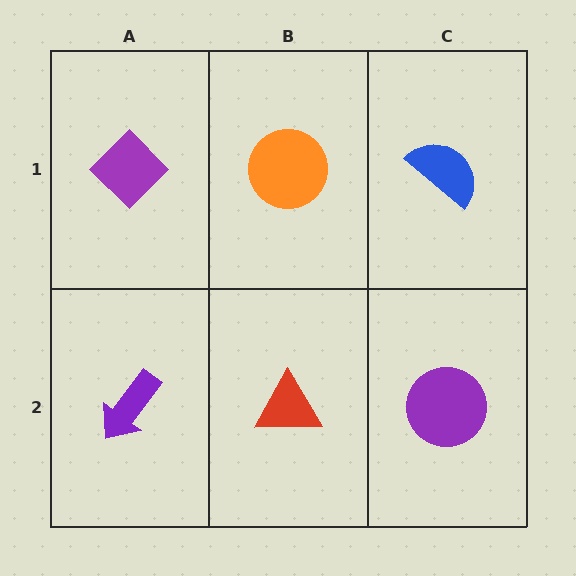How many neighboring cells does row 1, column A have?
2.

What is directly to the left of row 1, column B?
A purple diamond.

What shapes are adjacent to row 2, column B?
An orange circle (row 1, column B), a purple arrow (row 2, column A), a purple circle (row 2, column C).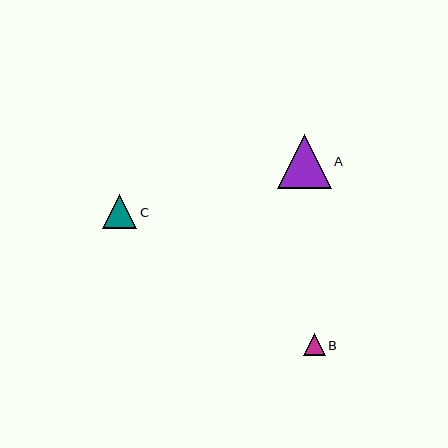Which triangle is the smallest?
Triangle B is the smallest with a size of approximately 22 pixels.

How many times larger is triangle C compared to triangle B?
Triangle C is approximately 1.6 times the size of triangle B.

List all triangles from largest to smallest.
From largest to smallest: A, C, B.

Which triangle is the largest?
Triangle A is the largest with a size of approximately 54 pixels.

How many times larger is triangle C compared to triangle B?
Triangle C is approximately 1.6 times the size of triangle B.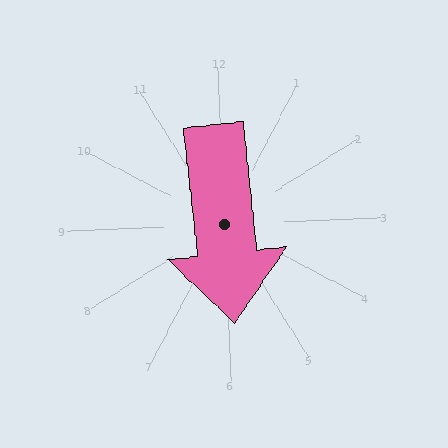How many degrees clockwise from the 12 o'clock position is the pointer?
Approximately 176 degrees.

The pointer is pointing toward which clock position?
Roughly 6 o'clock.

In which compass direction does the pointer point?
South.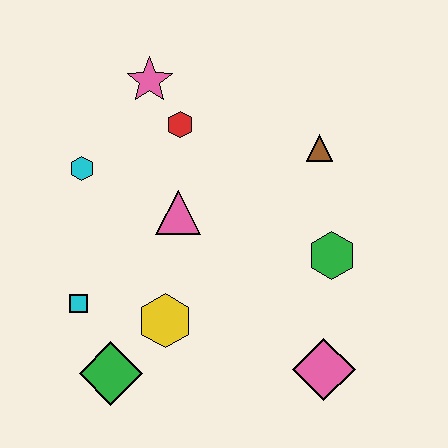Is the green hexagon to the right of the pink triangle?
Yes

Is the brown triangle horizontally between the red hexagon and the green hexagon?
Yes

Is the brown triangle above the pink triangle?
Yes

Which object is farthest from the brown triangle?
The green diamond is farthest from the brown triangle.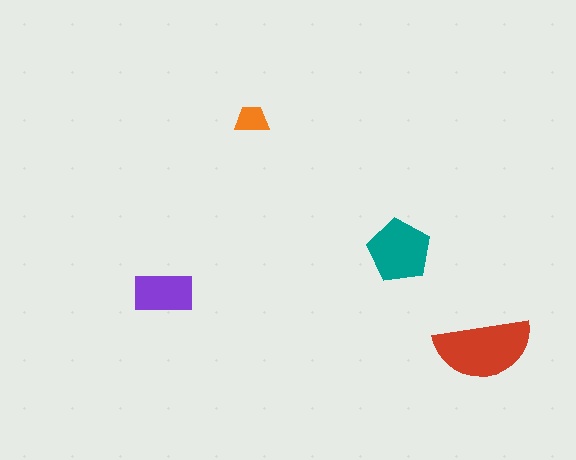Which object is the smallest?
The orange trapezoid.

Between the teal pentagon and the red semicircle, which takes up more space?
The red semicircle.